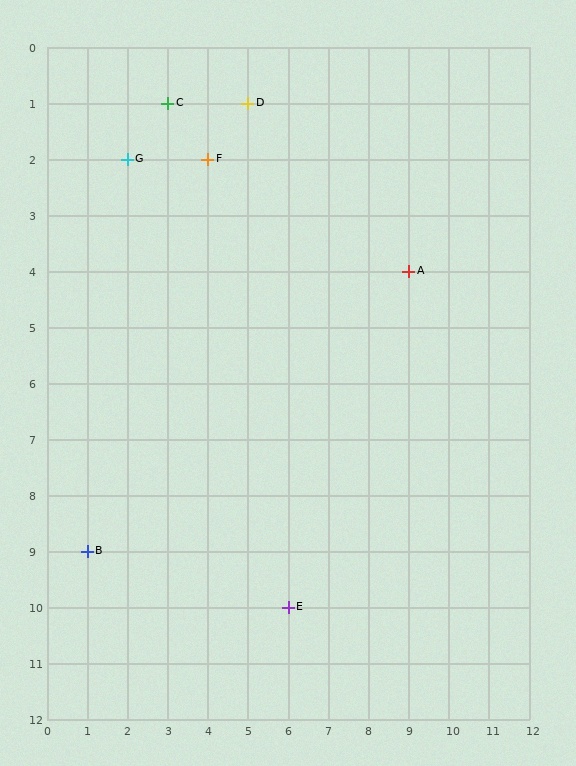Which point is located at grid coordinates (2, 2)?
Point G is at (2, 2).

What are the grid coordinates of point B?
Point B is at grid coordinates (1, 9).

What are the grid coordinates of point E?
Point E is at grid coordinates (6, 10).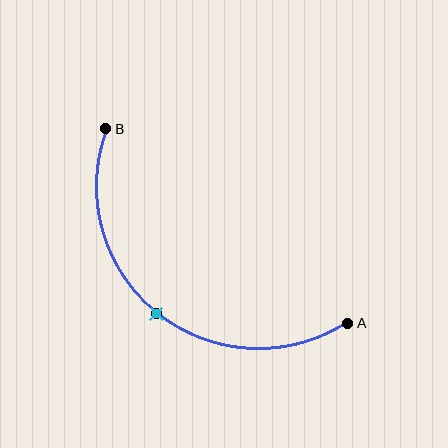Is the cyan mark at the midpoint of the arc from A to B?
Yes. The cyan mark lies on the arc at equal arc-length from both A and B — it is the arc midpoint.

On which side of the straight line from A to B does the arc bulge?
The arc bulges below and to the left of the straight line connecting A and B.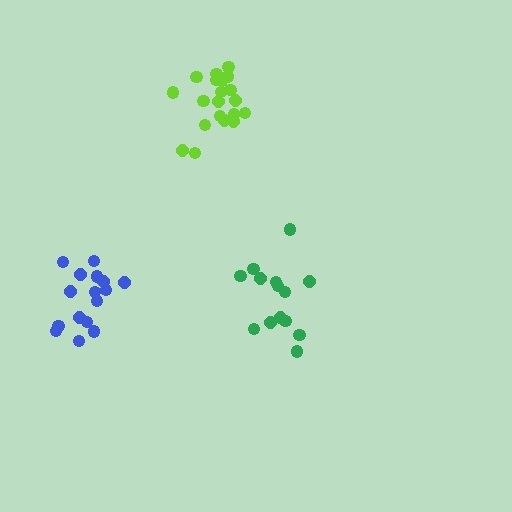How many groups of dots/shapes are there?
There are 3 groups.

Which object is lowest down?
The green cluster is bottommost.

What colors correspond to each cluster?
The clusters are colored: green, blue, lime.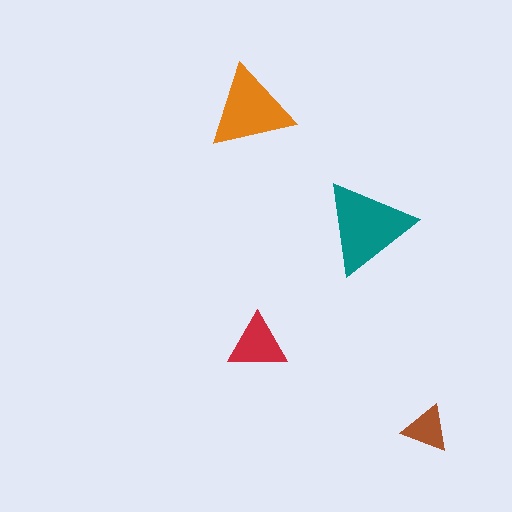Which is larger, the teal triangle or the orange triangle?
The teal one.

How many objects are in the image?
There are 4 objects in the image.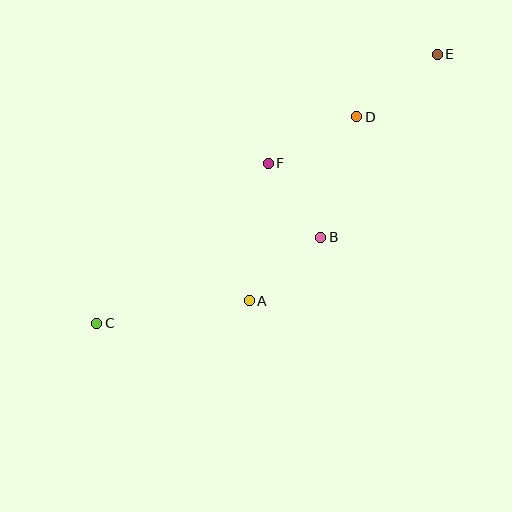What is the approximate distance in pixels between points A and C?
The distance between A and C is approximately 154 pixels.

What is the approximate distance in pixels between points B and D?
The distance between B and D is approximately 126 pixels.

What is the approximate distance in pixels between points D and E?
The distance between D and E is approximately 102 pixels.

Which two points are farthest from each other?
Points C and E are farthest from each other.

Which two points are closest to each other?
Points B and F are closest to each other.